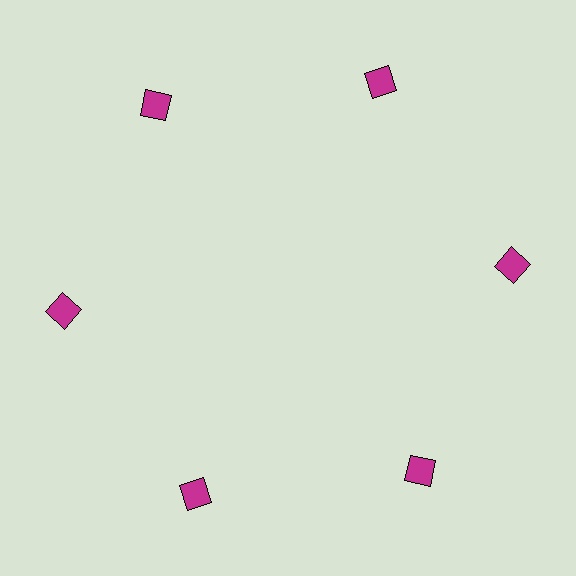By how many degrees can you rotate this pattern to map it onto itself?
The pattern maps onto itself every 60 degrees of rotation.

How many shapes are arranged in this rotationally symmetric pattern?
There are 6 shapes, arranged in 6 groups of 1.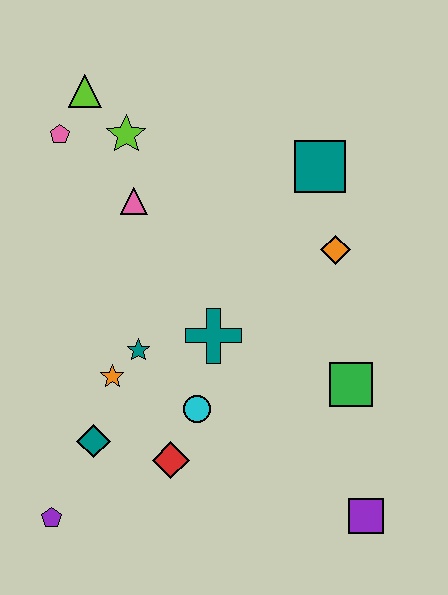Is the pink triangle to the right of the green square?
No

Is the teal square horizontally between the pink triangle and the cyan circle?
No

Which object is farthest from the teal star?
The purple square is farthest from the teal star.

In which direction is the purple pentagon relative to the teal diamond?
The purple pentagon is below the teal diamond.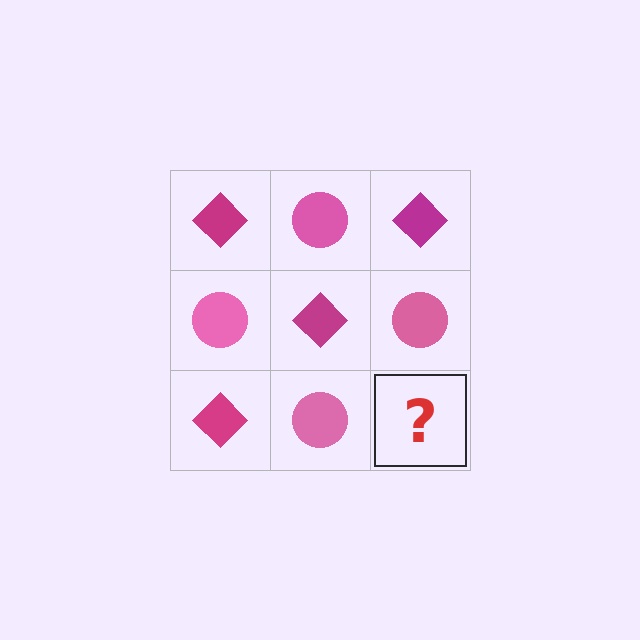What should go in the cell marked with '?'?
The missing cell should contain a magenta diamond.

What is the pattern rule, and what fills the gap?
The rule is that it alternates magenta diamond and pink circle in a checkerboard pattern. The gap should be filled with a magenta diamond.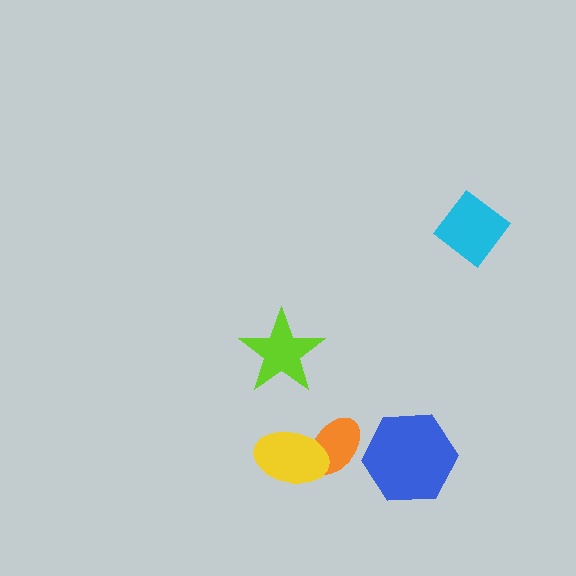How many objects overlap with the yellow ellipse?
1 object overlaps with the yellow ellipse.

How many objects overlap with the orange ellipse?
1 object overlaps with the orange ellipse.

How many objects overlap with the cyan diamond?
0 objects overlap with the cyan diamond.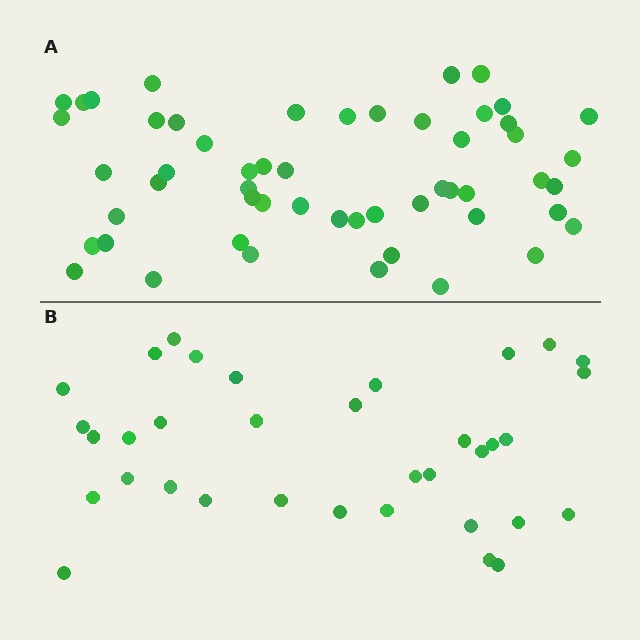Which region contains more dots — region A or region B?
Region A (the top region) has more dots.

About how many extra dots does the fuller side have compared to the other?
Region A has approximately 20 more dots than region B.